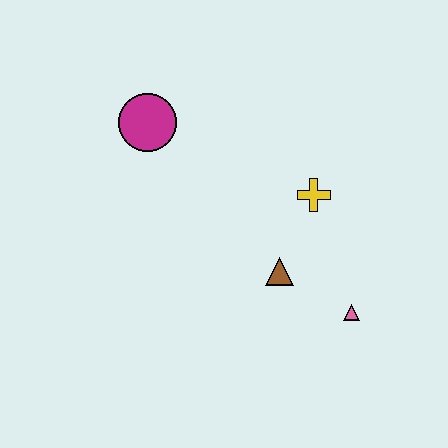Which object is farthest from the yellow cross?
The magenta circle is farthest from the yellow cross.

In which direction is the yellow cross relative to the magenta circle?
The yellow cross is to the right of the magenta circle.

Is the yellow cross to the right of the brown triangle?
Yes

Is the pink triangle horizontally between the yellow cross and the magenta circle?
No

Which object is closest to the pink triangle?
The brown triangle is closest to the pink triangle.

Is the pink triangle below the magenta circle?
Yes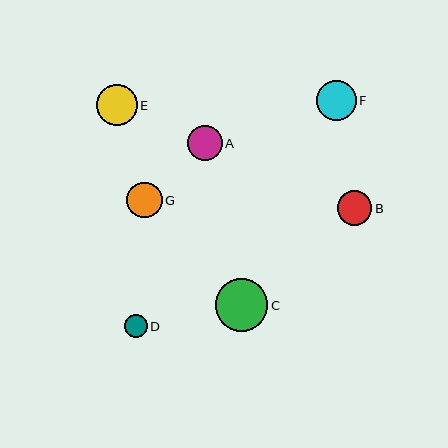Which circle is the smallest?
Circle D is the smallest with a size of approximately 23 pixels.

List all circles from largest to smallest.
From largest to smallest: C, E, F, G, A, B, D.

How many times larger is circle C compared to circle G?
Circle C is approximately 1.5 times the size of circle G.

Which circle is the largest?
Circle C is the largest with a size of approximately 53 pixels.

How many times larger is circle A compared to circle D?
Circle A is approximately 1.5 times the size of circle D.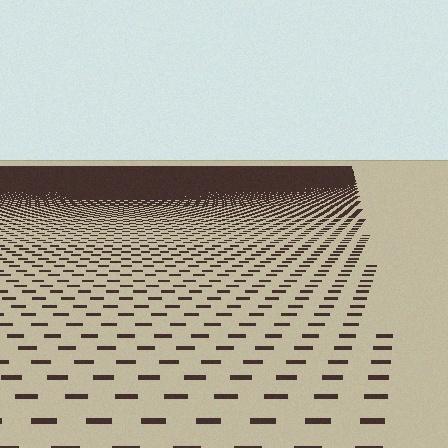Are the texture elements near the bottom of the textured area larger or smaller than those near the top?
Larger. Near the bottom, elements are closer to the viewer and appear at a bigger on-screen size.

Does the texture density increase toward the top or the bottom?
Density increases toward the top.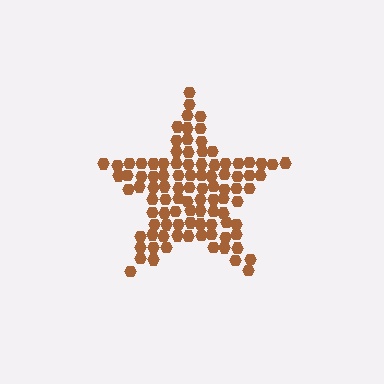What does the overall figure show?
The overall figure shows a star.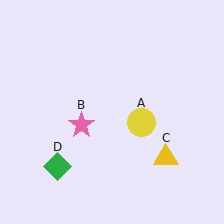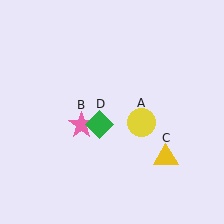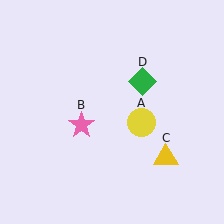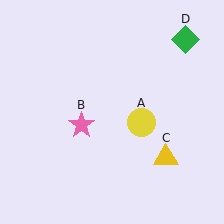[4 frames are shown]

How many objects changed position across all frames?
1 object changed position: green diamond (object D).